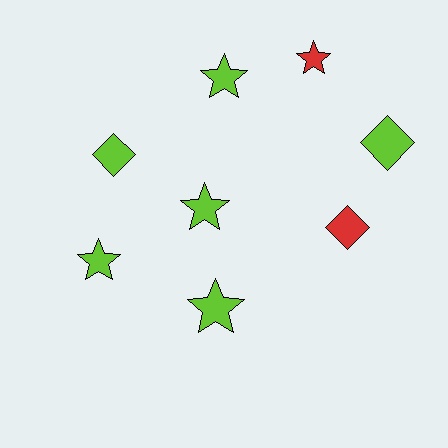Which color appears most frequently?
Lime, with 6 objects.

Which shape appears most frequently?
Star, with 5 objects.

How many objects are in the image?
There are 8 objects.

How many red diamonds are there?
There is 1 red diamond.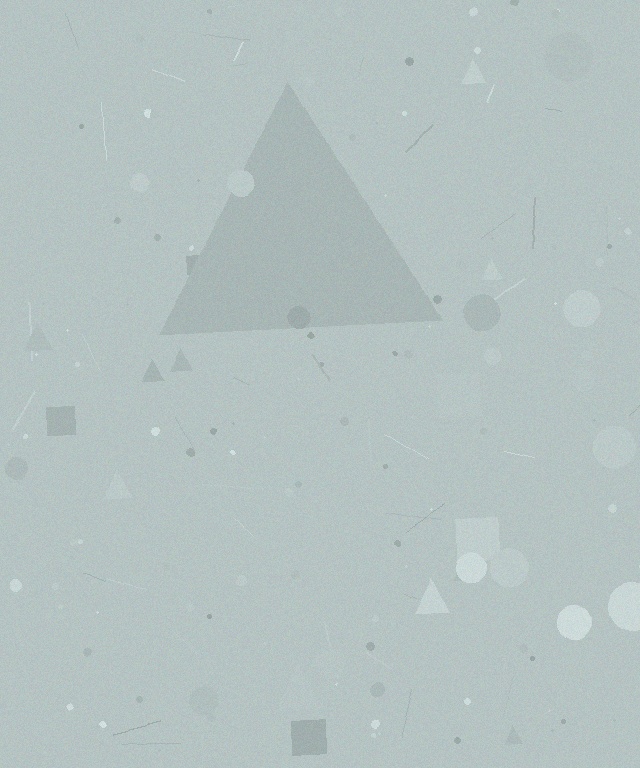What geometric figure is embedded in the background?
A triangle is embedded in the background.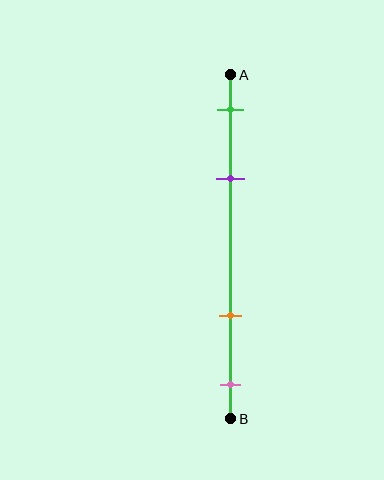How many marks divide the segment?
There are 4 marks dividing the segment.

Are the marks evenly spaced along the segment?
No, the marks are not evenly spaced.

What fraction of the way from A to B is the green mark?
The green mark is approximately 10% (0.1) of the way from A to B.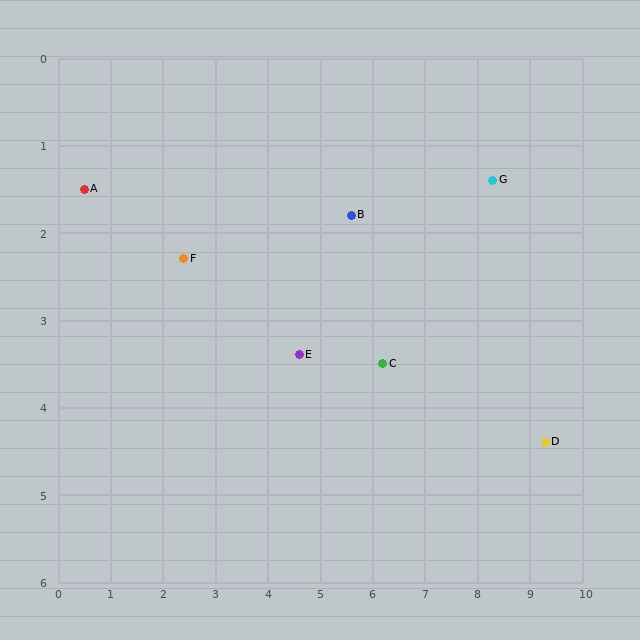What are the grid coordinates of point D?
Point D is at approximately (9.3, 4.4).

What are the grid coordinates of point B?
Point B is at approximately (5.6, 1.8).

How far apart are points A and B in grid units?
Points A and B are about 5.1 grid units apart.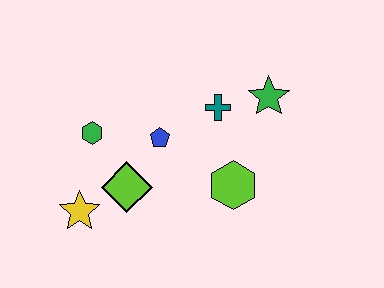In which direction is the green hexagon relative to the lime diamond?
The green hexagon is above the lime diamond.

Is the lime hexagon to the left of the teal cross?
No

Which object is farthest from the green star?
The yellow star is farthest from the green star.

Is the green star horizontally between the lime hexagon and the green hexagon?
No